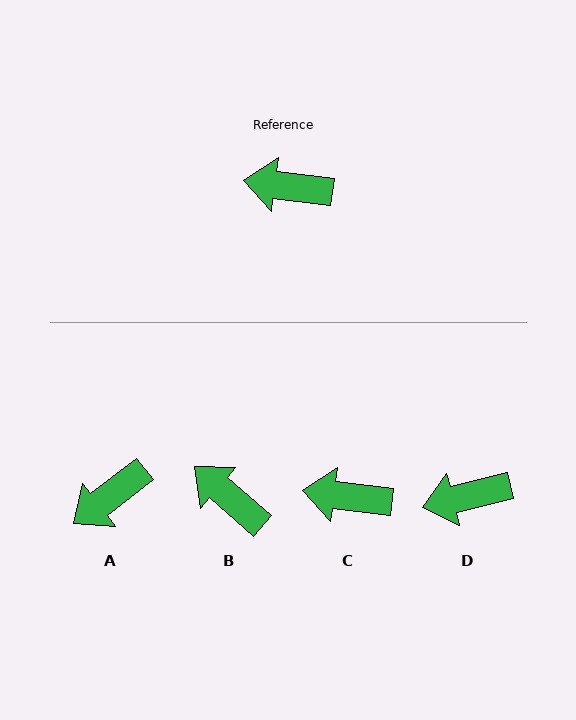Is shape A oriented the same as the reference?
No, it is off by about 45 degrees.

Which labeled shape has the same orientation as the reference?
C.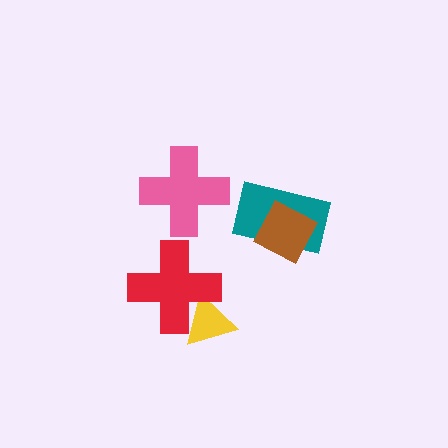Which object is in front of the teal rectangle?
The brown diamond is in front of the teal rectangle.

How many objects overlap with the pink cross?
0 objects overlap with the pink cross.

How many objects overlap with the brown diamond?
1 object overlaps with the brown diamond.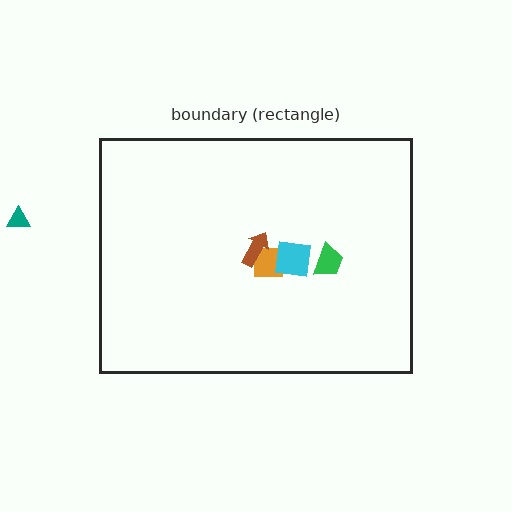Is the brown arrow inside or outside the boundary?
Inside.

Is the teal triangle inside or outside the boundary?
Outside.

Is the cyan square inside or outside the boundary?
Inside.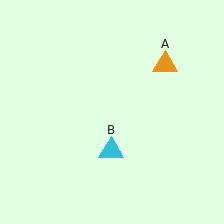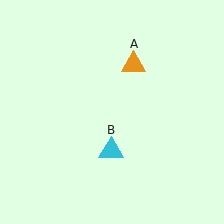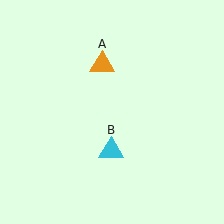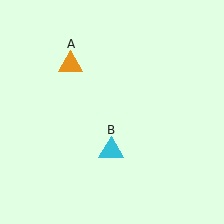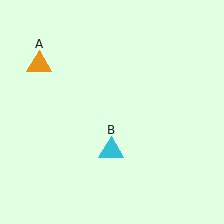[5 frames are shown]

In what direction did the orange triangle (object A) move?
The orange triangle (object A) moved left.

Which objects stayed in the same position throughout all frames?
Cyan triangle (object B) remained stationary.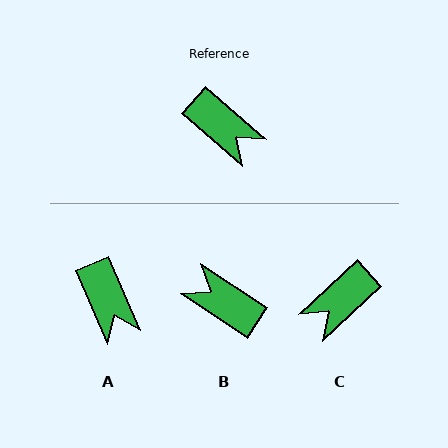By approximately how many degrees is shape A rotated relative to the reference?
Approximately 25 degrees clockwise.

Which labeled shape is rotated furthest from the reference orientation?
B, about 173 degrees away.